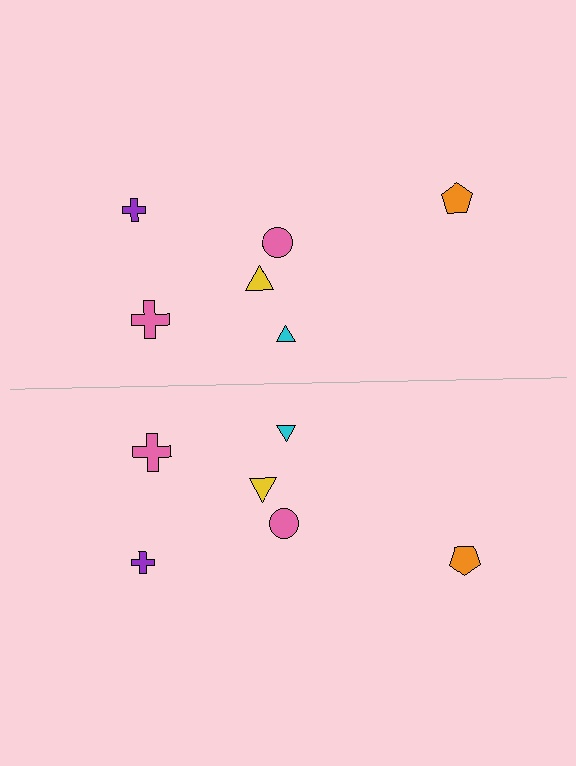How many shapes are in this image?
There are 12 shapes in this image.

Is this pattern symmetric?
Yes, this pattern has bilateral (reflection) symmetry.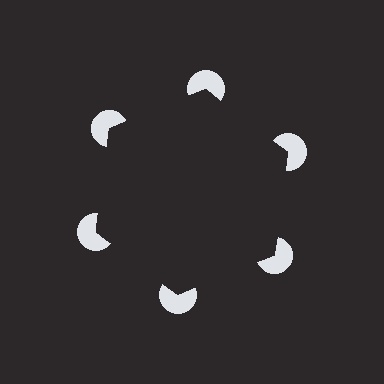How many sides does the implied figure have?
6 sides.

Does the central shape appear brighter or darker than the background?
It typically appears slightly darker than the background, even though no actual brightness change is drawn.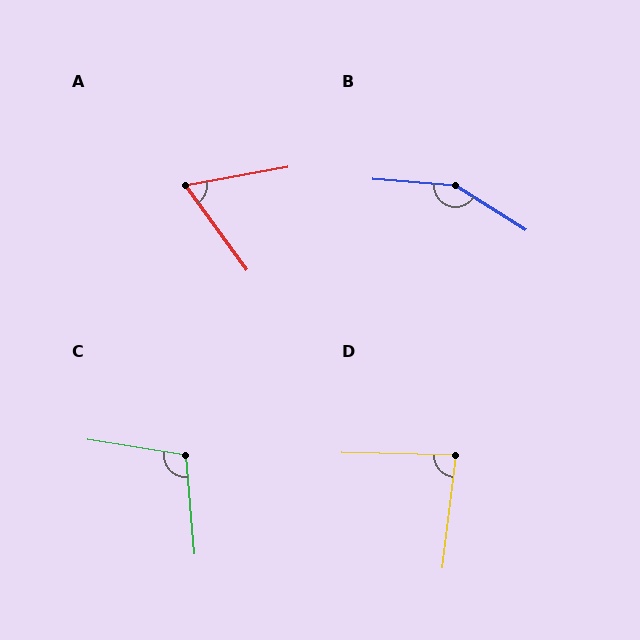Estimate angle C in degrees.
Approximately 104 degrees.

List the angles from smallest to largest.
A (64°), D (85°), C (104°), B (152°).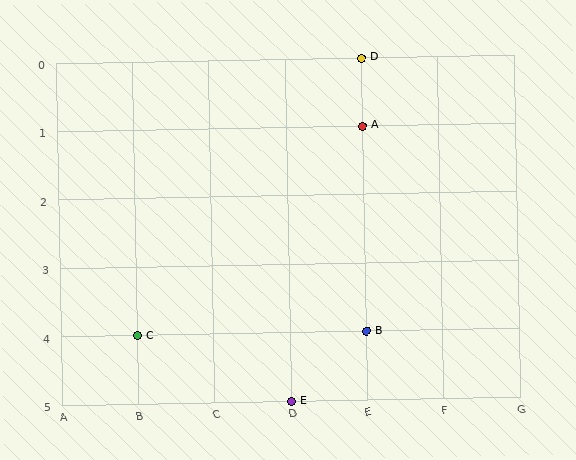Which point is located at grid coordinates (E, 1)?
Point A is at (E, 1).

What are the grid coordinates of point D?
Point D is at grid coordinates (E, 0).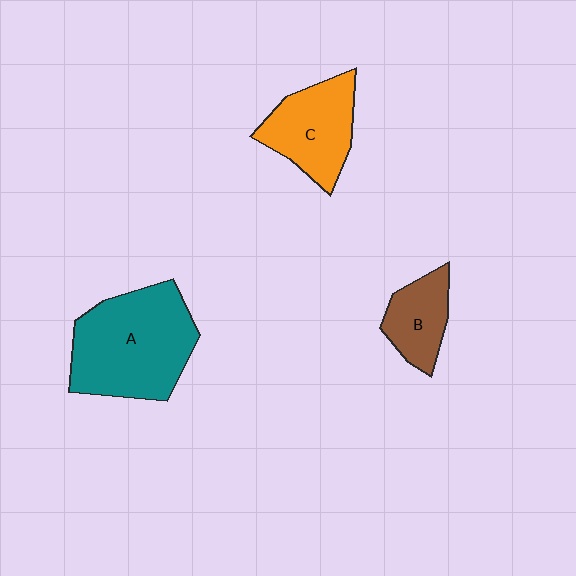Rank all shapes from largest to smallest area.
From largest to smallest: A (teal), C (orange), B (brown).